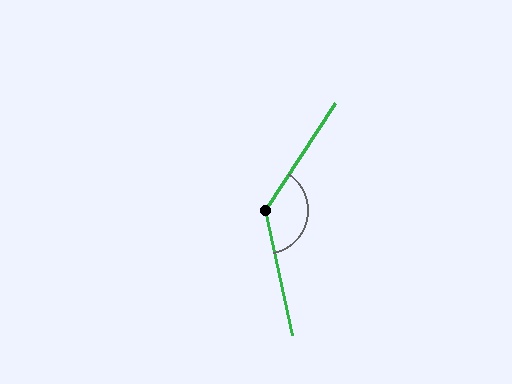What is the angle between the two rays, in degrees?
Approximately 135 degrees.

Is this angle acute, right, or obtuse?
It is obtuse.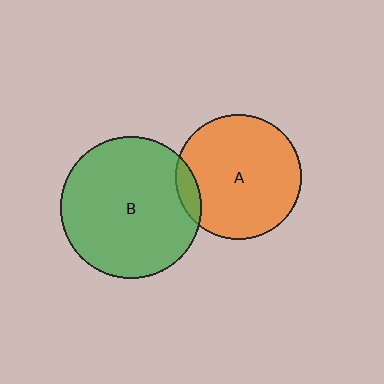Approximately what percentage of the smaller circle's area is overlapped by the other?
Approximately 10%.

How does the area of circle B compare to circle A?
Approximately 1.3 times.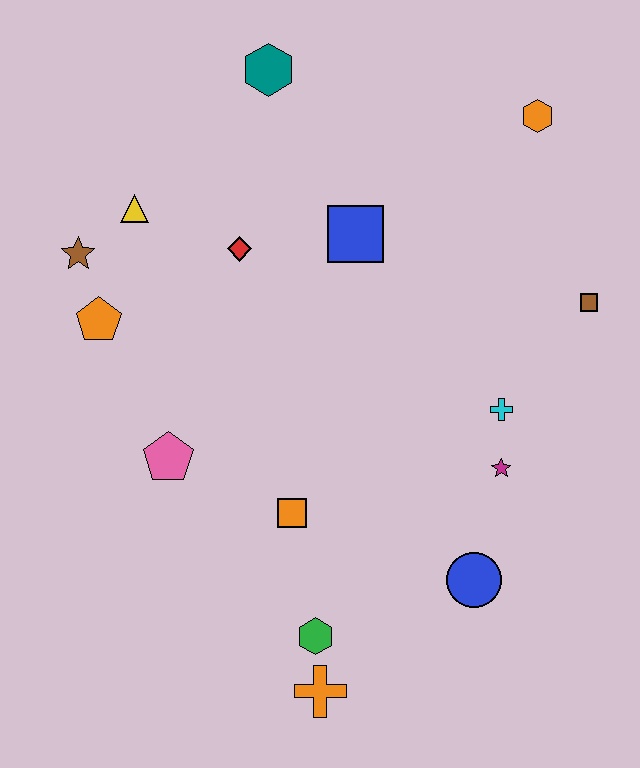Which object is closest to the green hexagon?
The orange cross is closest to the green hexagon.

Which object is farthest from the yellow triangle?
The orange cross is farthest from the yellow triangle.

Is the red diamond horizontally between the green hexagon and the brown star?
Yes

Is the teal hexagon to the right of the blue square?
No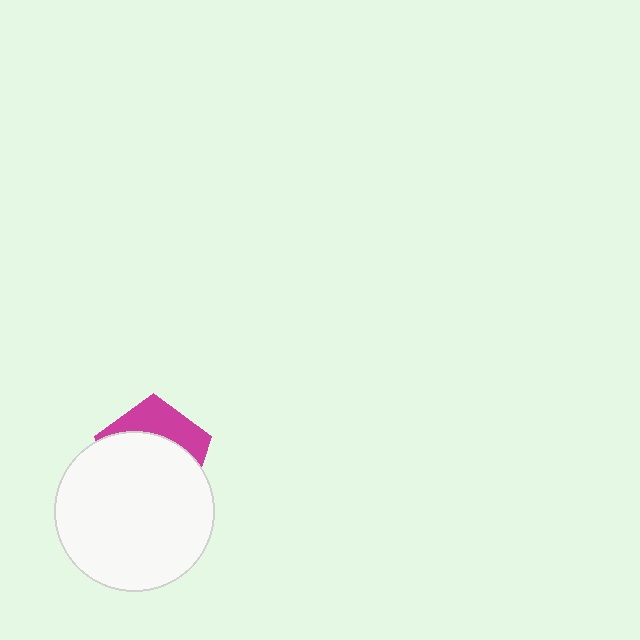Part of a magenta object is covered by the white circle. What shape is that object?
It is a pentagon.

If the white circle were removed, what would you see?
You would see the complete magenta pentagon.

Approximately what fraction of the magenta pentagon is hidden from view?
Roughly 67% of the magenta pentagon is hidden behind the white circle.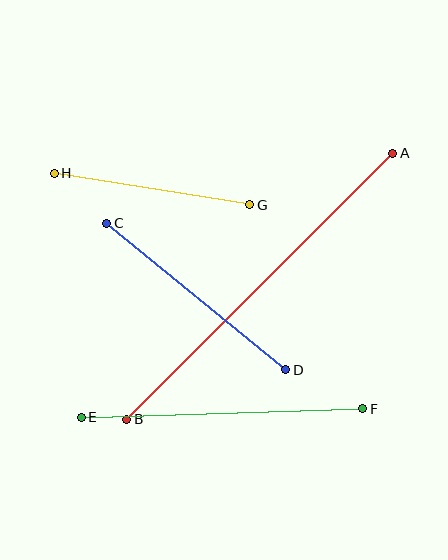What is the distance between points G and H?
The distance is approximately 198 pixels.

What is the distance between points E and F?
The distance is approximately 281 pixels.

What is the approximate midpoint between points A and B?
The midpoint is at approximately (260, 286) pixels.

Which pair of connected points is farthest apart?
Points A and B are farthest apart.